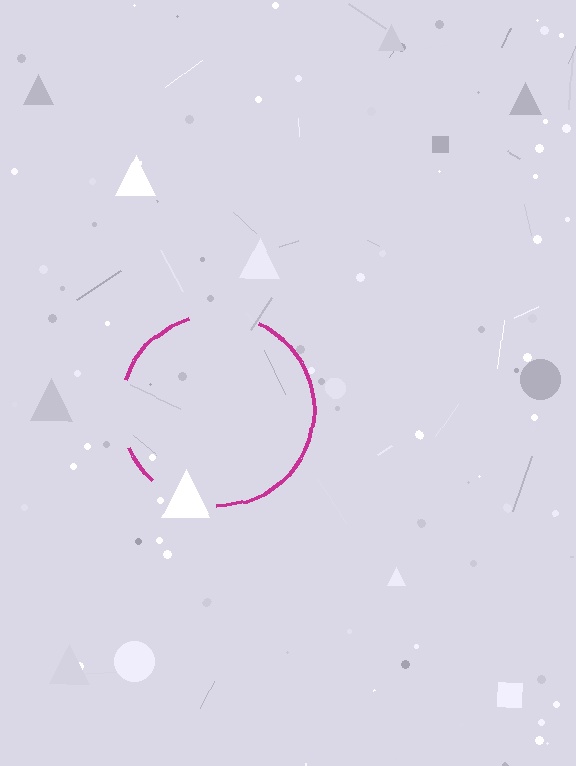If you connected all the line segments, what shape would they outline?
They would outline a circle.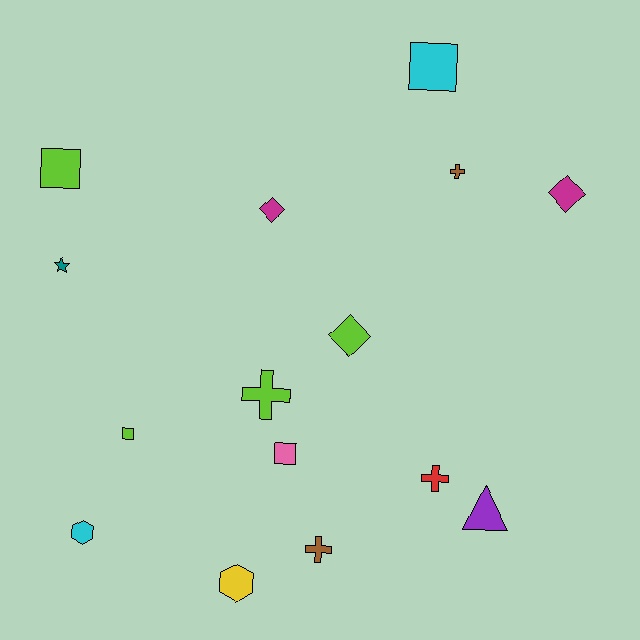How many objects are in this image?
There are 15 objects.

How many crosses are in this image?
There are 4 crosses.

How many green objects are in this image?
There are no green objects.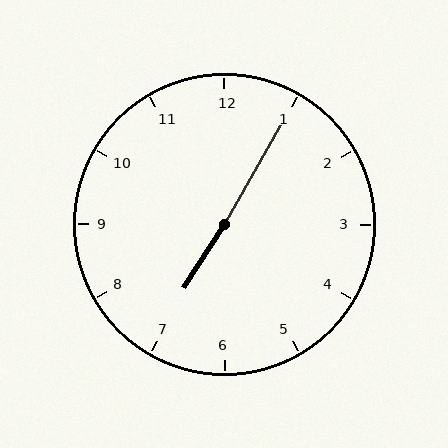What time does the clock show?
7:05.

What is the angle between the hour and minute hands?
Approximately 178 degrees.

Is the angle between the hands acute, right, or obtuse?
It is obtuse.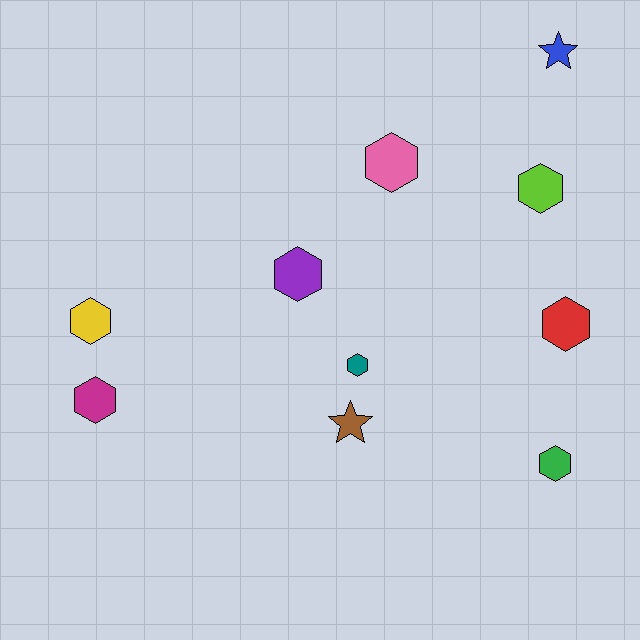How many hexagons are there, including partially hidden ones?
There are 8 hexagons.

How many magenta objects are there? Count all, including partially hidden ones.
There is 1 magenta object.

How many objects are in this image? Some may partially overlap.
There are 10 objects.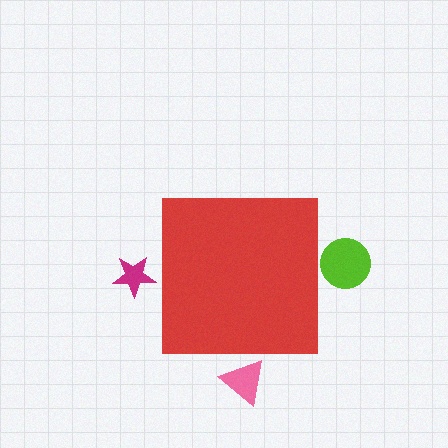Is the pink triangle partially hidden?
Yes, the pink triangle is partially hidden behind the red square.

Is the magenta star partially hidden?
Yes, the magenta star is partially hidden behind the red square.